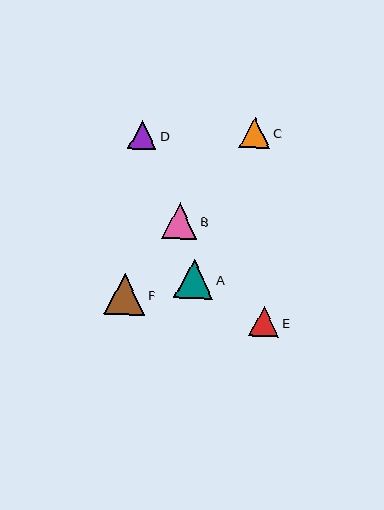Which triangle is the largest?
Triangle F is the largest with a size of approximately 41 pixels.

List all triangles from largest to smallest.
From largest to smallest: F, A, B, C, E, D.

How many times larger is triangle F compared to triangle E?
Triangle F is approximately 1.4 times the size of triangle E.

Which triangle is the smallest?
Triangle D is the smallest with a size of approximately 28 pixels.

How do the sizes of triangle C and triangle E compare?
Triangle C and triangle E are approximately the same size.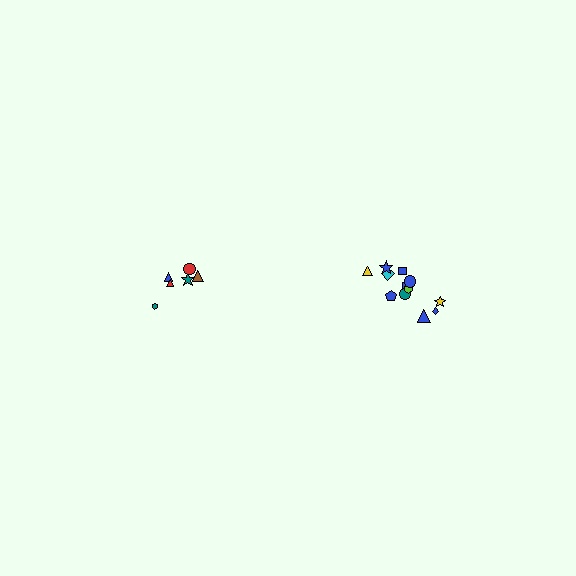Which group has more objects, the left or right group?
The right group.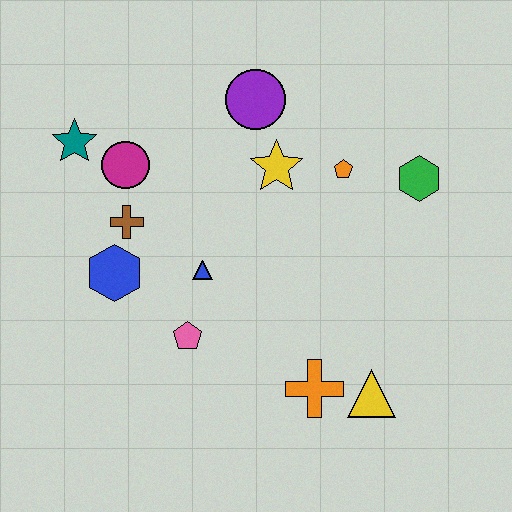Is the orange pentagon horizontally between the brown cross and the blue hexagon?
No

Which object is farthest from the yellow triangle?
The teal star is farthest from the yellow triangle.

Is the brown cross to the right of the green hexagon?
No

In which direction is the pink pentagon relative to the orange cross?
The pink pentagon is to the left of the orange cross.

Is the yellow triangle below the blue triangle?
Yes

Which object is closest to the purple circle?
The yellow star is closest to the purple circle.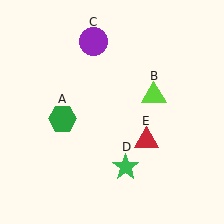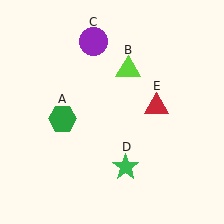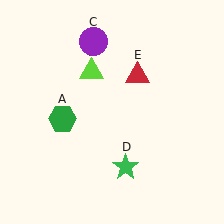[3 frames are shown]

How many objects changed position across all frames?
2 objects changed position: lime triangle (object B), red triangle (object E).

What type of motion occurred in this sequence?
The lime triangle (object B), red triangle (object E) rotated counterclockwise around the center of the scene.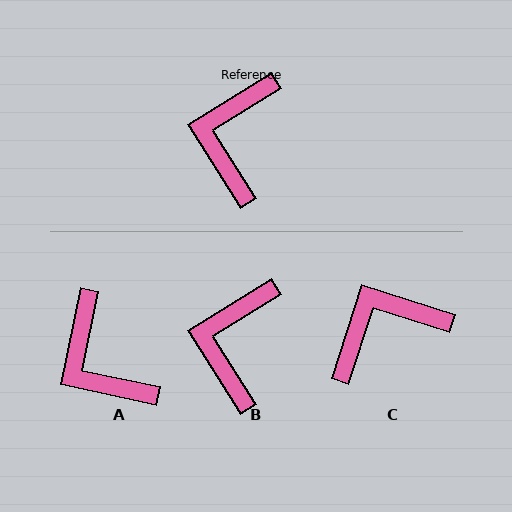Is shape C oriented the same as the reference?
No, it is off by about 50 degrees.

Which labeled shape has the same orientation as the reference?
B.